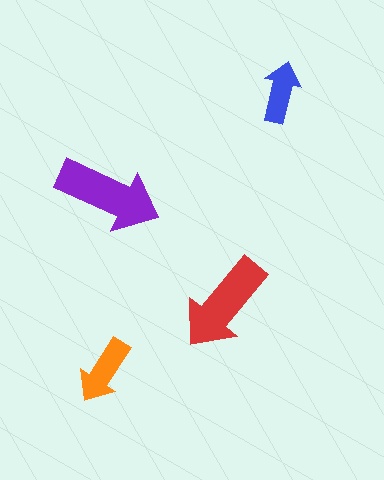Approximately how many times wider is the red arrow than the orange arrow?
About 1.5 times wider.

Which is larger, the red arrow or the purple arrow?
The purple one.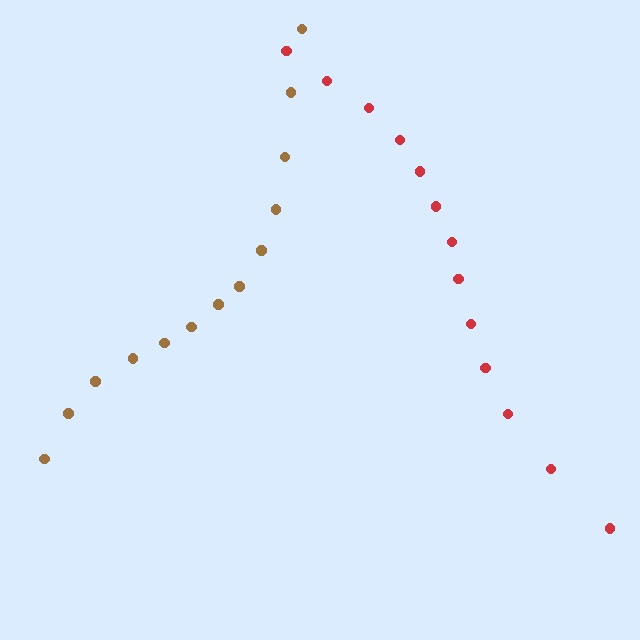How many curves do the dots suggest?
There are 2 distinct paths.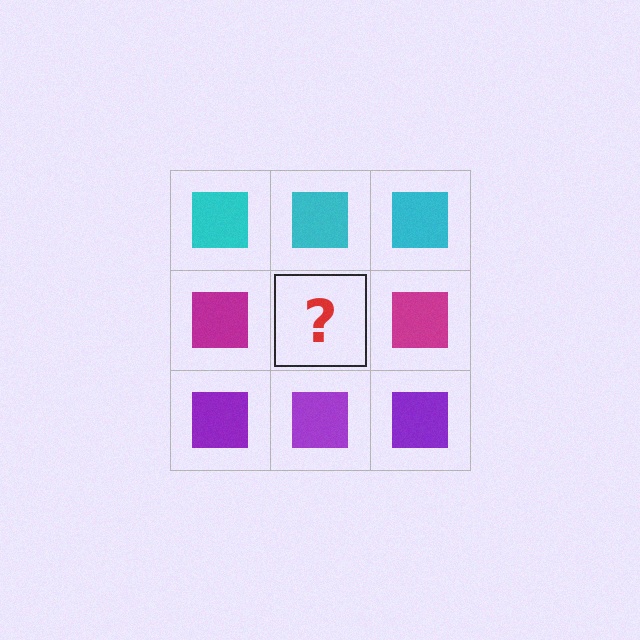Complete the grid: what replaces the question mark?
The question mark should be replaced with a magenta square.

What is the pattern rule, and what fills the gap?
The rule is that each row has a consistent color. The gap should be filled with a magenta square.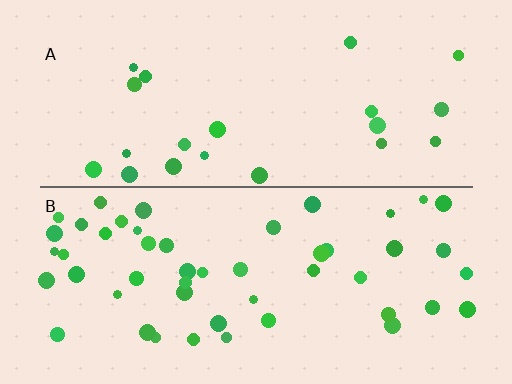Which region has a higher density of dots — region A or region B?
B (the bottom).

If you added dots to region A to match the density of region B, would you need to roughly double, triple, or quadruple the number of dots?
Approximately double.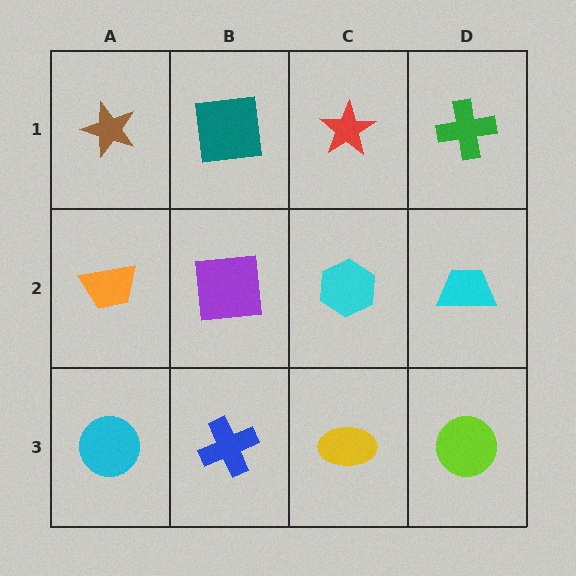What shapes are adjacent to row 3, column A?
An orange trapezoid (row 2, column A), a blue cross (row 3, column B).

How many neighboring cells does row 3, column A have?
2.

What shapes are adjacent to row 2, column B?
A teal square (row 1, column B), a blue cross (row 3, column B), an orange trapezoid (row 2, column A), a cyan hexagon (row 2, column C).